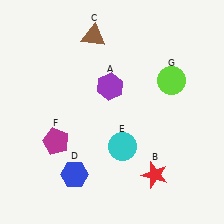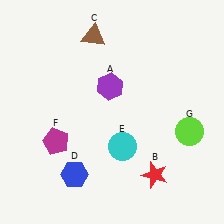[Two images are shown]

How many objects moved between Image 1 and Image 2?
1 object moved between the two images.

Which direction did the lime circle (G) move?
The lime circle (G) moved down.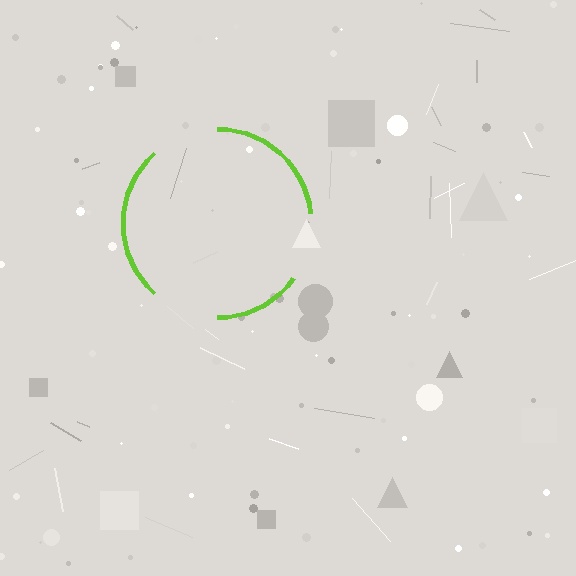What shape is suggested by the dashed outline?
The dashed outline suggests a circle.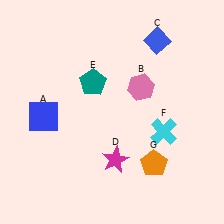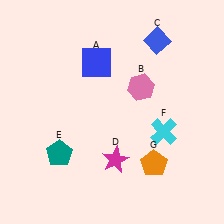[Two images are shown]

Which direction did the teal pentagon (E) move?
The teal pentagon (E) moved down.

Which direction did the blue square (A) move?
The blue square (A) moved up.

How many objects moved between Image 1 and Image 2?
2 objects moved between the two images.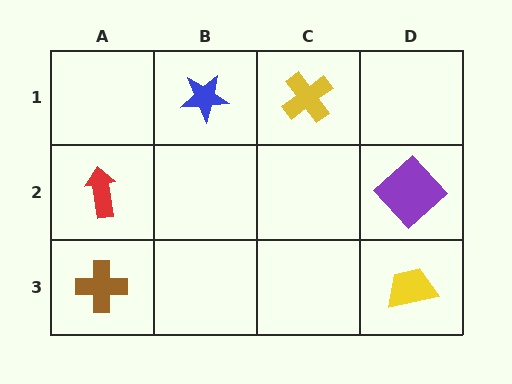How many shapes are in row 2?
2 shapes.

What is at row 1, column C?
A yellow cross.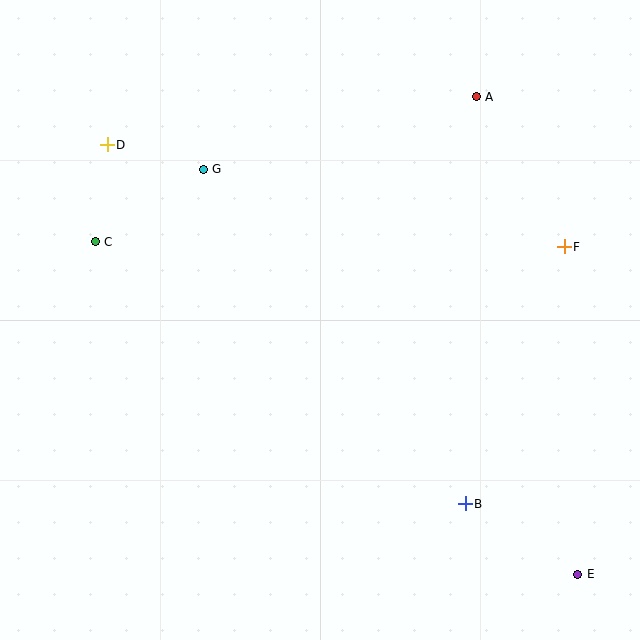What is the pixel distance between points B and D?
The distance between B and D is 507 pixels.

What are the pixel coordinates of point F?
Point F is at (564, 247).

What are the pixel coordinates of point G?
Point G is at (203, 169).